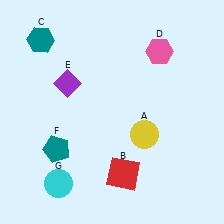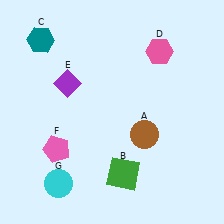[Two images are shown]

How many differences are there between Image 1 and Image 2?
There are 3 differences between the two images.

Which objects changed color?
A changed from yellow to brown. B changed from red to green. F changed from teal to pink.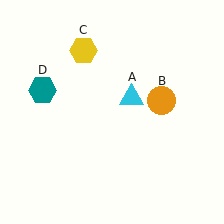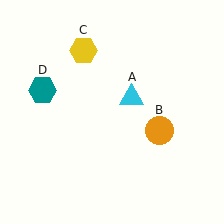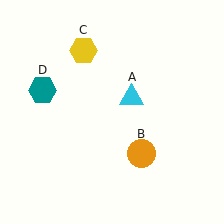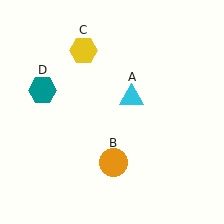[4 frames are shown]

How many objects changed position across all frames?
1 object changed position: orange circle (object B).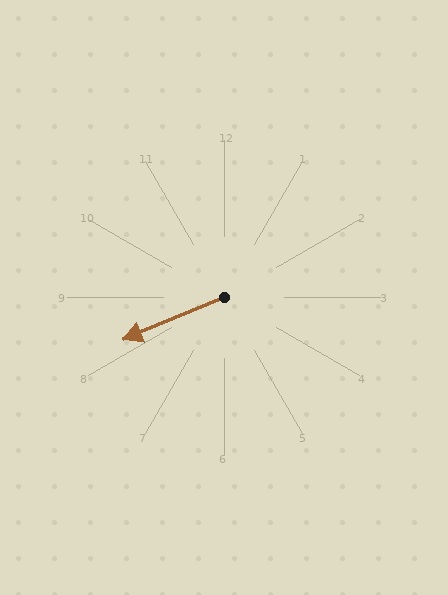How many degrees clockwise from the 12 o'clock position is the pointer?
Approximately 247 degrees.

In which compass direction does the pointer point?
Southwest.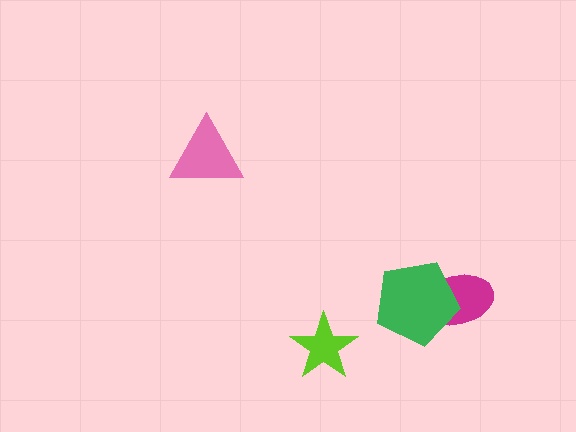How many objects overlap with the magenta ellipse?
1 object overlaps with the magenta ellipse.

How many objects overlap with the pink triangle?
0 objects overlap with the pink triangle.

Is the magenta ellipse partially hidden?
Yes, it is partially covered by another shape.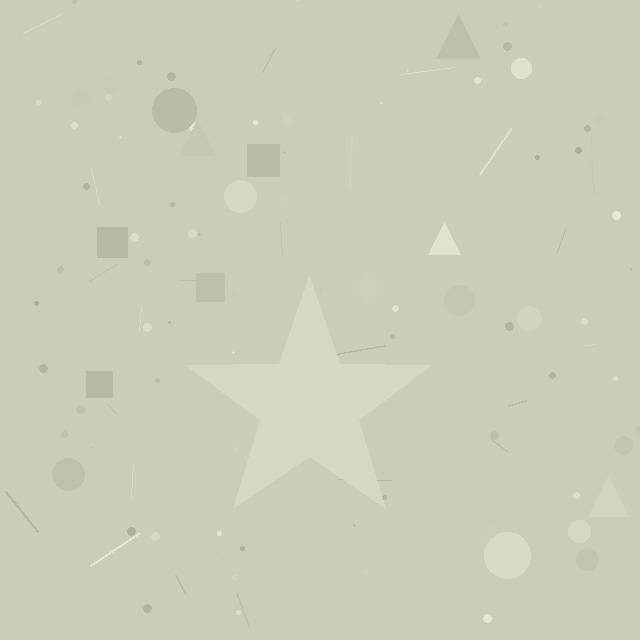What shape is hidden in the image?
A star is hidden in the image.